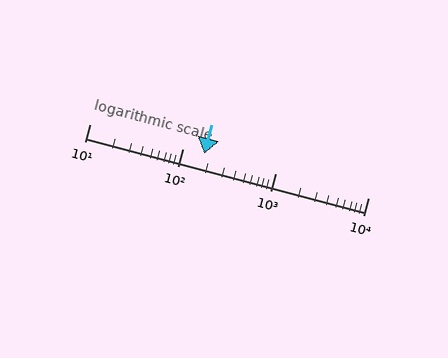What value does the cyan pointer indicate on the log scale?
The pointer indicates approximately 170.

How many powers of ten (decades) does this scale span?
The scale spans 3 decades, from 10 to 10000.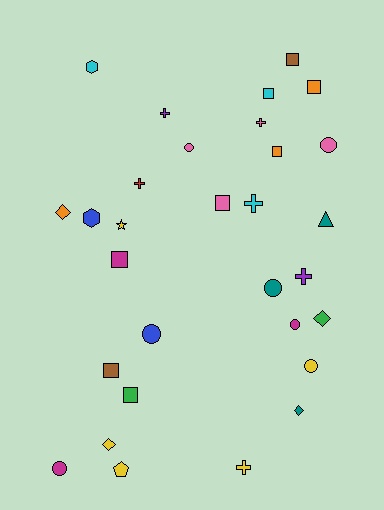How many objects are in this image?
There are 30 objects.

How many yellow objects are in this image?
There are 5 yellow objects.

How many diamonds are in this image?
There are 4 diamonds.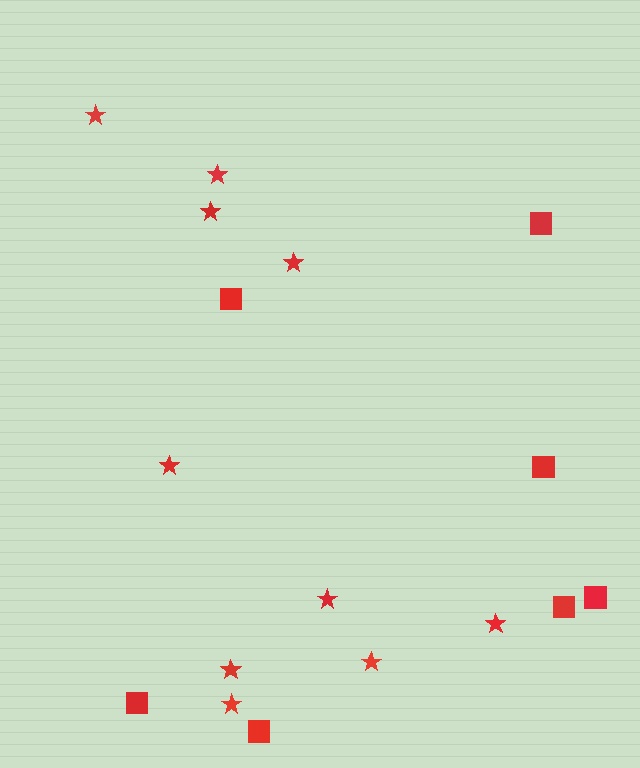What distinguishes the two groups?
There are 2 groups: one group of stars (10) and one group of squares (7).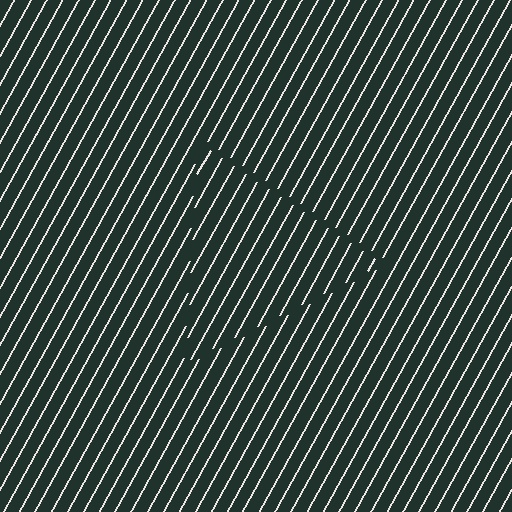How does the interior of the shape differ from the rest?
The interior of the shape contains the same grating, shifted by half a period — the contour is defined by the phase discontinuity where line-ends from the inner and outer gratings abut.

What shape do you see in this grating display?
An illusory triangle. The interior of the shape contains the same grating, shifted by half a period — the contour is defined by the phase discontinuity where line-ends from the inner and outer gratings abut.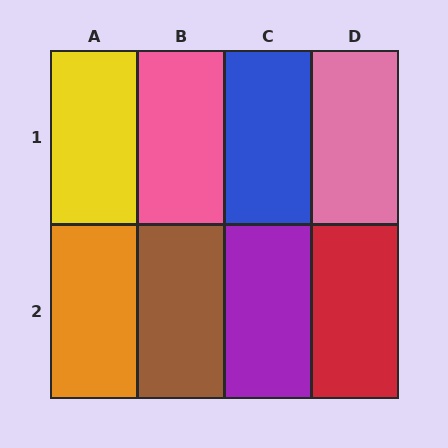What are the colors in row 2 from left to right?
Orange, brown, purple, red.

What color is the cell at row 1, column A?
Yellow.